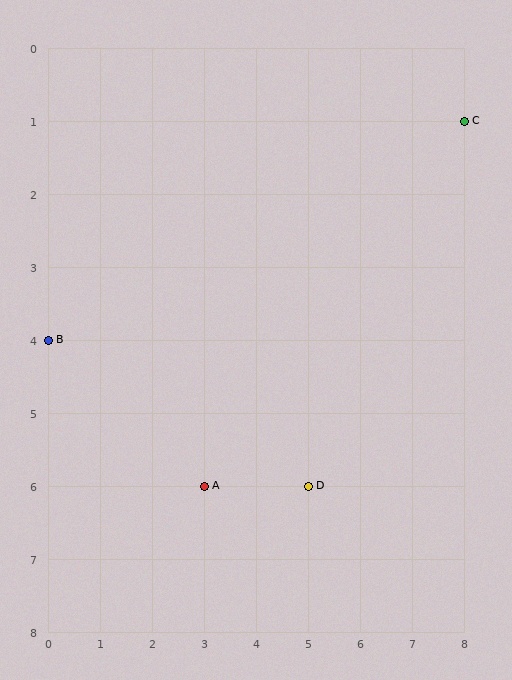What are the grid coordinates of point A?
Point A is at grid coordinates (3, 6).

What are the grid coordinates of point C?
Point C is at grid coordinates (8, 1).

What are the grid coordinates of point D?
Point D is at grid coordinates (5, 6).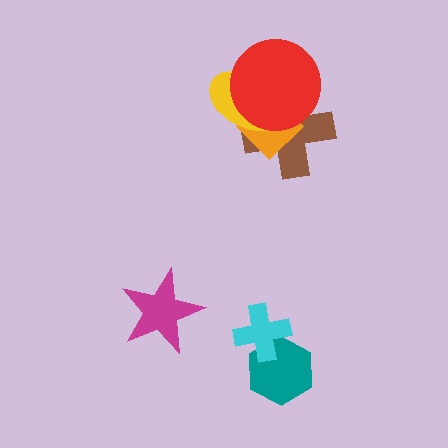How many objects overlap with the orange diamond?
3 objects overlap with the orange diamond.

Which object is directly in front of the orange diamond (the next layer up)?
The yellow ellipse is directly in front of the orange diamond.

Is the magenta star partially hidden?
No, no other shape covers it.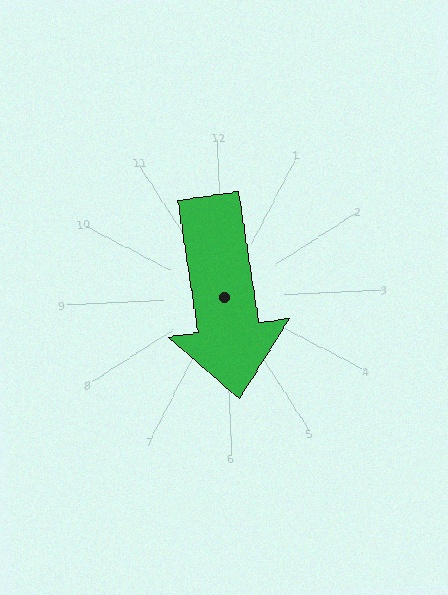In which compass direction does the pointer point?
South.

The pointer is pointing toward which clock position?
Roughly 6 o'clock.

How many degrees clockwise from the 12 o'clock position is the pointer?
Approximately 174 degrees.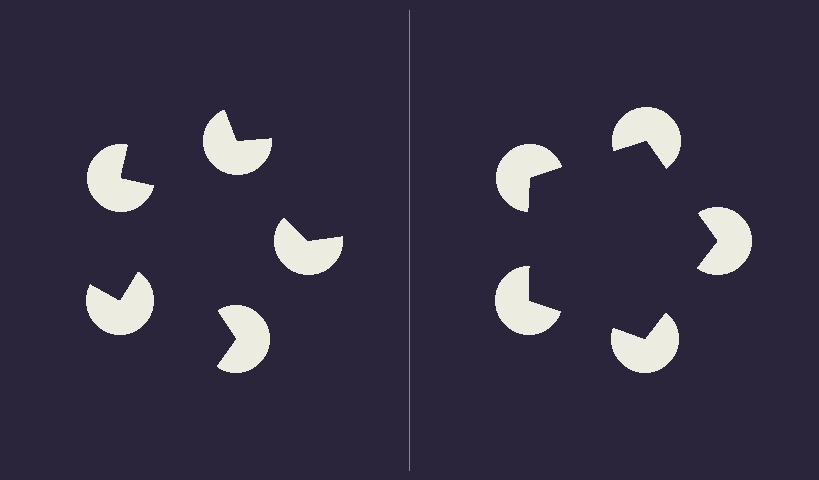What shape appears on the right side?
An illusory pentagon.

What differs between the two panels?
The pac-man discs are positioned identically on both sides; only the wedge orientations differ. On the right they align to a pentagon; on the left they are misaligned.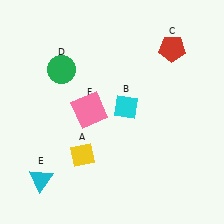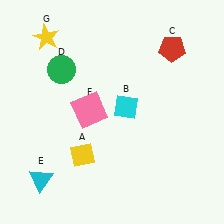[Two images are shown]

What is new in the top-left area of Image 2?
A yellow star (G) was added in the top-left area of Image 2.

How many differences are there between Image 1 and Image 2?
There is 1 difference between the two images.